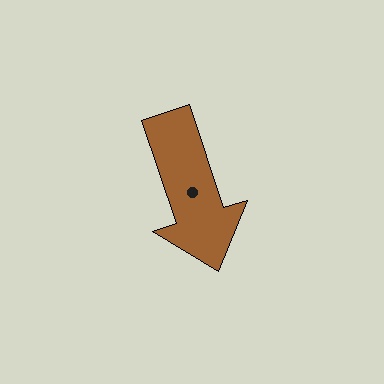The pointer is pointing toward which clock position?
Roughly 5 o'clock.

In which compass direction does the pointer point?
South.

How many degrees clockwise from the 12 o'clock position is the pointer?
Approximately 162 degrees.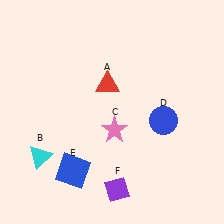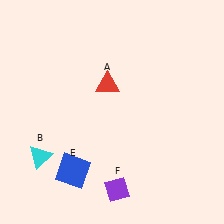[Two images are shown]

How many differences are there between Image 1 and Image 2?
There are 2 differences between the two images.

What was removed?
The pink star (C), the blue circle (D) were removed in Image 2.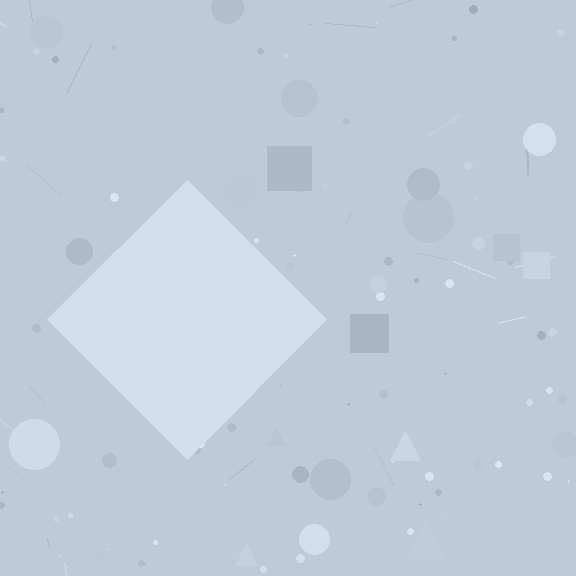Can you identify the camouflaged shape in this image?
The camouflaged shape is a diamond.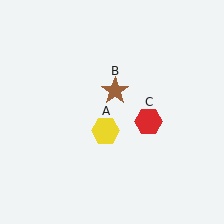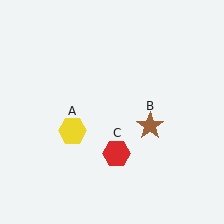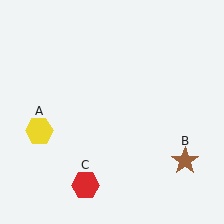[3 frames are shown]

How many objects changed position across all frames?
3 objects changed position: yellow hexagon (object A), brown star (object B), red hexagon (object C).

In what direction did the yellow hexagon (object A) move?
The yellow hexagon (object A) moved left.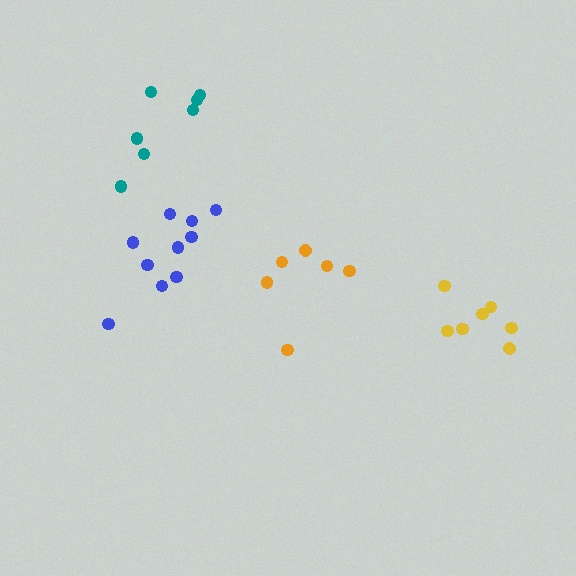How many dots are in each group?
Group 1: 7 dots, Group 2: 6 dots, Group 3: 7 dots, Group 4: 10 dots (30 total).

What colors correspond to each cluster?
The clusters are colored: yellow, orange, teal, blue.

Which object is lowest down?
The yellow cluster is bottommost.